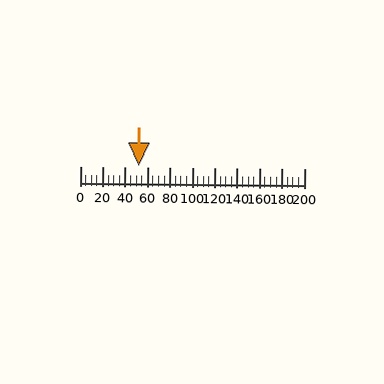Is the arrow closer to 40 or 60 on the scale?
The arrow is closer to 60.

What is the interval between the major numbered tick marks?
The major tick marks are spaced 20 units apart.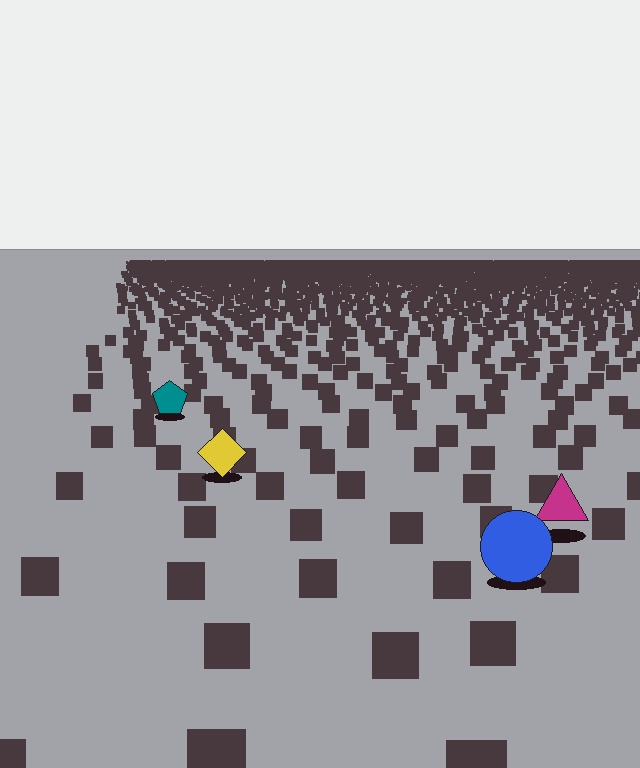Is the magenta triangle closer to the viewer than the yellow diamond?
Yes. The magenta triangle is closer — you can tell from the texture gradient: the ground texture is coarser near it.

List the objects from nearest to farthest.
From nearest to farthest: the blue circle, the magenta triangle, the yellow diamond, the teal pentagon.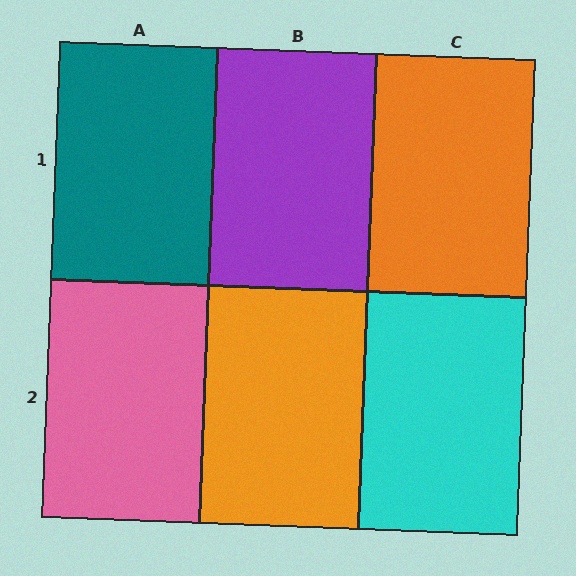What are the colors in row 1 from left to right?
Teal, purple, orange.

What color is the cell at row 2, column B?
Orange.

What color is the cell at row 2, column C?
Cyan.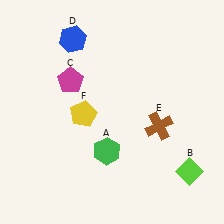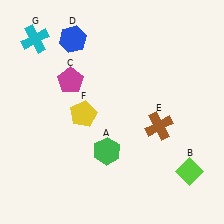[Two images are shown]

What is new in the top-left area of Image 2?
A cyan cross (G) was added in the top-left area of Image 2.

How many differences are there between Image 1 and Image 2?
There is 1 difference between the two images.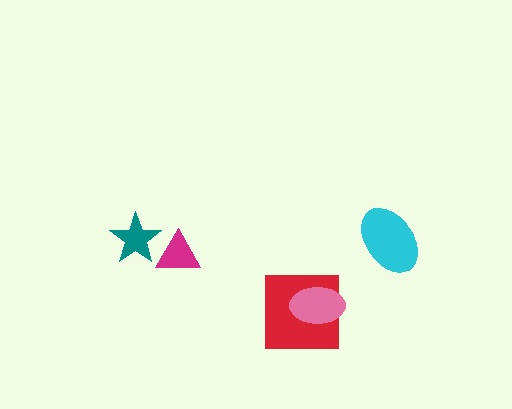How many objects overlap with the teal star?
1 object overlaps with the teal star.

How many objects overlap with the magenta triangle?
1 object overlaps with the magenta triangle.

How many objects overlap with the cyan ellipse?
0 objects overlap with the cyan ellipse.